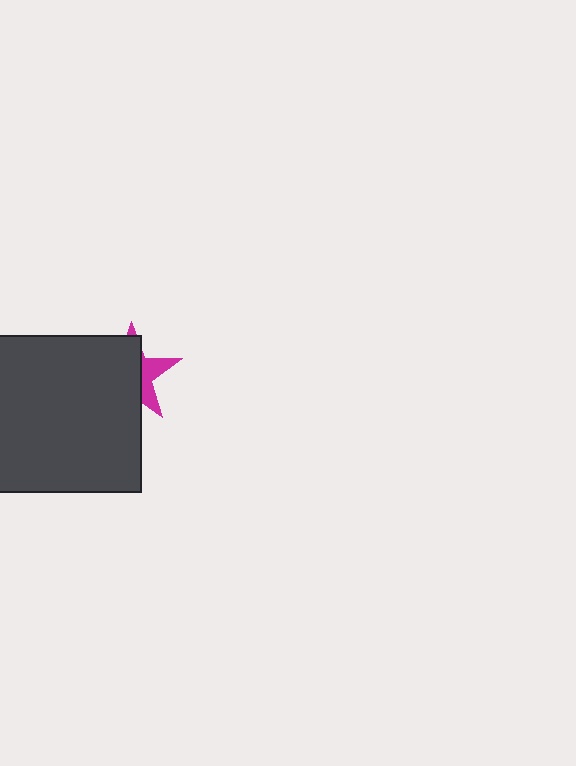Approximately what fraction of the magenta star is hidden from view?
Roughly 66% of the magenta star is hidden behind the dark gray rectangle.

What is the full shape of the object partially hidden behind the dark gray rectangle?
The partially hidden object is a magenta star.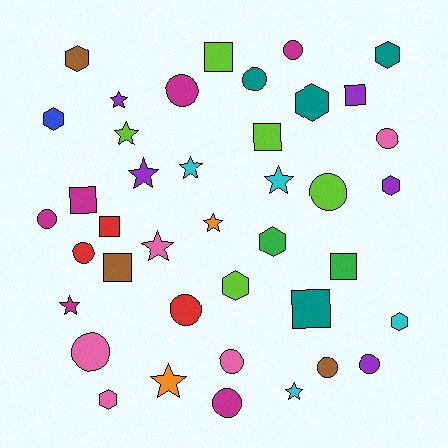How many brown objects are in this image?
There are 3 brown objects.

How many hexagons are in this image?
There are 9 hexagons.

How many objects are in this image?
There are 40 objects.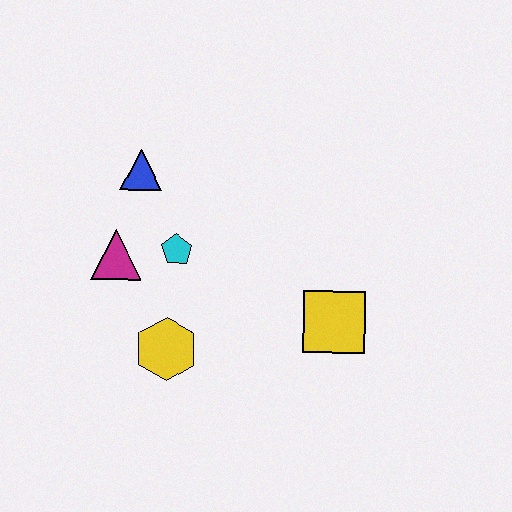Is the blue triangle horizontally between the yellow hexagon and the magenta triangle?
Yes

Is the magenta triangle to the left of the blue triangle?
Yes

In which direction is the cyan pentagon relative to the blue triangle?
The cyan pentagon is below the blue triangle.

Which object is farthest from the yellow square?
The blue triangle is farthest from the yellow square.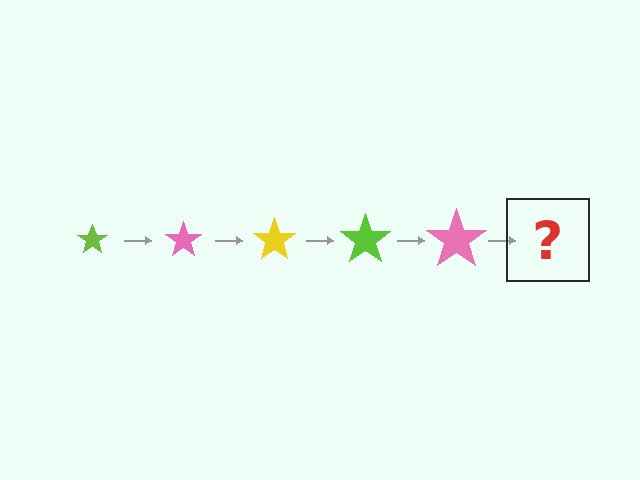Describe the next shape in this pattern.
It should be a yellow star, larger than the previous one.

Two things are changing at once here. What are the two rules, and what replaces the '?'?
The two rules are that the star grows larger each step and the color cycles through lime, pink, and yellow. The '?' should be a yellow star, larger than the previous one.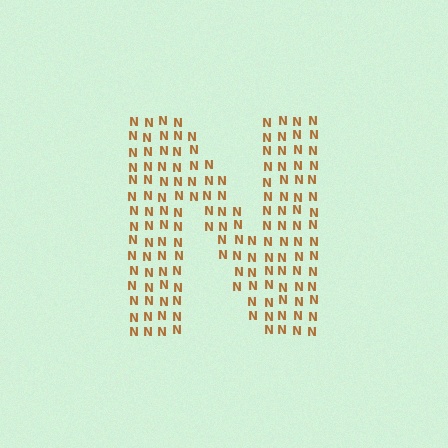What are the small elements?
The small elements are letter N's.